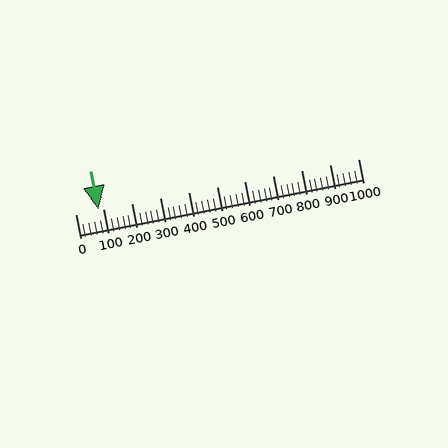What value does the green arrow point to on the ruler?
The green arrow points to approximately 80.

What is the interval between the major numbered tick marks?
The major tick marks are spaced 100 units apart.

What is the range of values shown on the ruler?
The ruler shows values from 0 to 1000.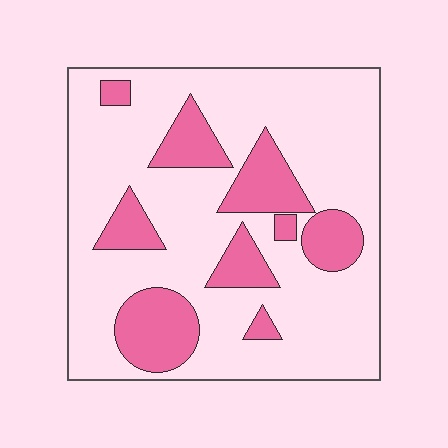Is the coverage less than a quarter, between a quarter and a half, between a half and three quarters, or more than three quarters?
Less than a quarter.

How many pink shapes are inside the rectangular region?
9.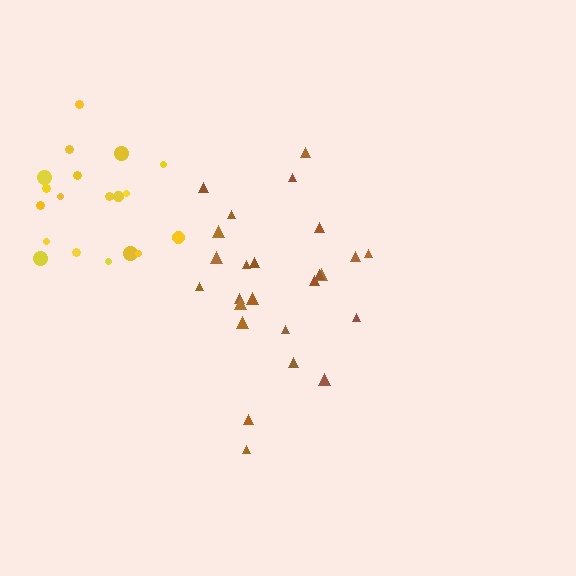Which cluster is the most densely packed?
Yellow.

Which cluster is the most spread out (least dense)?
Brown.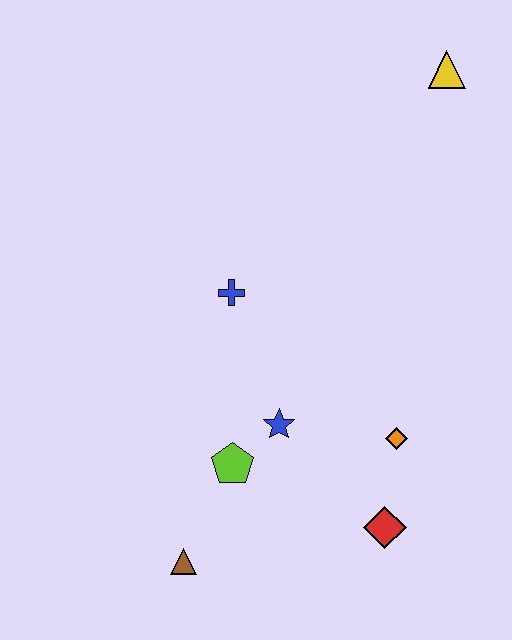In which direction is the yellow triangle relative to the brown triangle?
The yellow triangle is above the brown triangle.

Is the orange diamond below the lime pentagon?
No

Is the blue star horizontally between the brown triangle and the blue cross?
No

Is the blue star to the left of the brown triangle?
No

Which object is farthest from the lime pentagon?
The yellow triangle is farthest from the lime pentagon.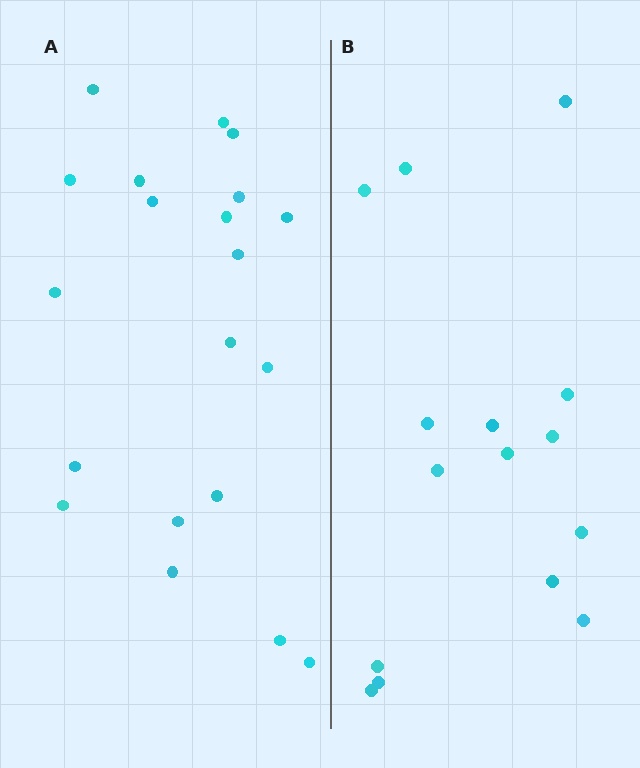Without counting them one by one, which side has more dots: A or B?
Region A (the left region) has more dots.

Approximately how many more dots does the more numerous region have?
Region A has about 5 more dots than region B.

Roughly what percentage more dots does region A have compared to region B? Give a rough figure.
About 35% more.